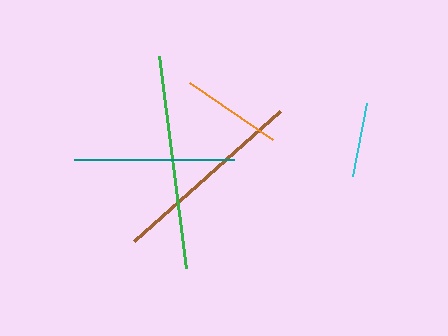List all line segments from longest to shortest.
From longest to shortest: green, brown, teal, orange, cyan.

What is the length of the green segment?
The green segment is approximately 213 pixels long.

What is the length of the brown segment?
The brown segment is approximately 195 pixels long.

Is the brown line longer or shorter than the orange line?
The brown line is longer than the orange line.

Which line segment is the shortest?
The cyan line is the shortest at approximately 75 pixels.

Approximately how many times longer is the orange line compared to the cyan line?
The orange line is approximately 1.4 times the length of the cyan line.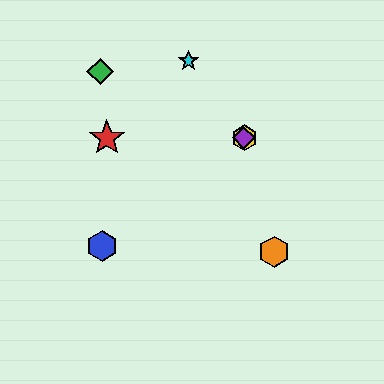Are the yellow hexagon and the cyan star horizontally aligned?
No, the yellow hexagon is at y≈138 and the cyan star is at y≈61.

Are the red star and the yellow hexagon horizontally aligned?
Yes, both are at y≈138.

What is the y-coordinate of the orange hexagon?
The orange hexagon is at y≈252.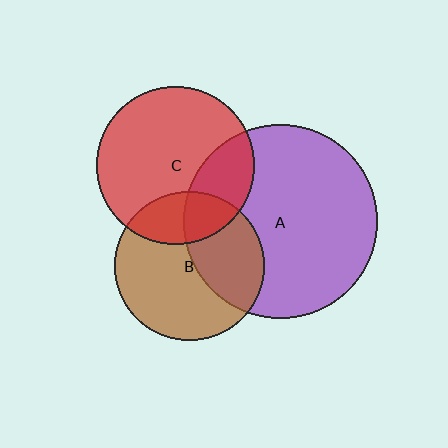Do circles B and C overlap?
Yes.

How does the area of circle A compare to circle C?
Approximately 1.5 times.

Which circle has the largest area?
Circle A (purple).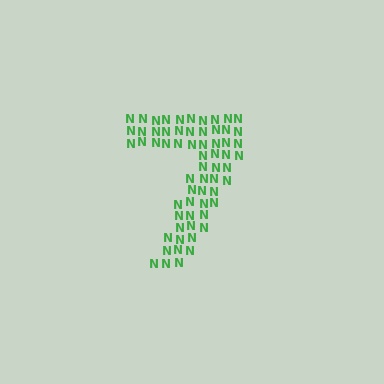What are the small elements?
The small elements are letter N's.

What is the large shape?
The large shape is the digit 7.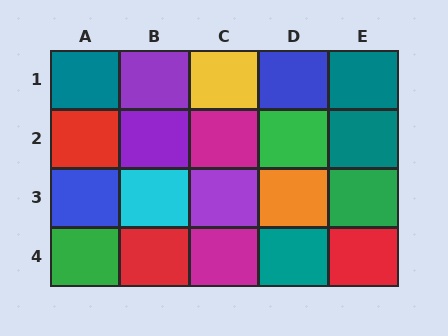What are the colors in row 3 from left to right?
Blue, cyan, purple, orange, green.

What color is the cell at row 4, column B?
Red.